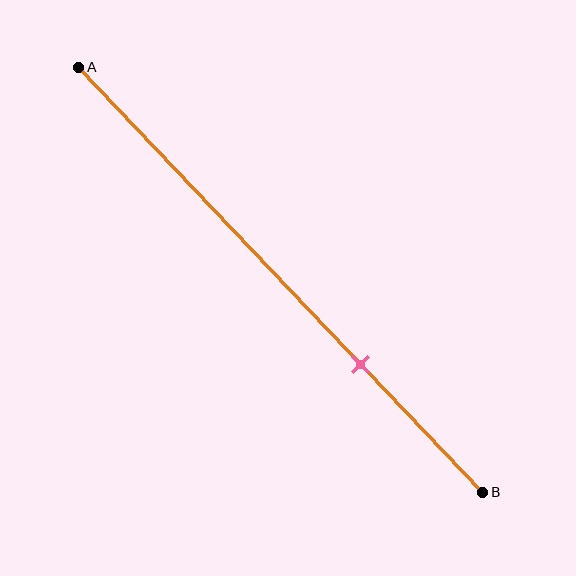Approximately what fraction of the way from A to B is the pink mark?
The pink mark is approximately 70% of the way from A to B.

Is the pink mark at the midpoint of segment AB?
No, the mark is at about 70% from A, not at the 50% midpoint.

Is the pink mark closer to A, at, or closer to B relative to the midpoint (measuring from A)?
The pink mark is closer to point B than the midpoint of segment AB.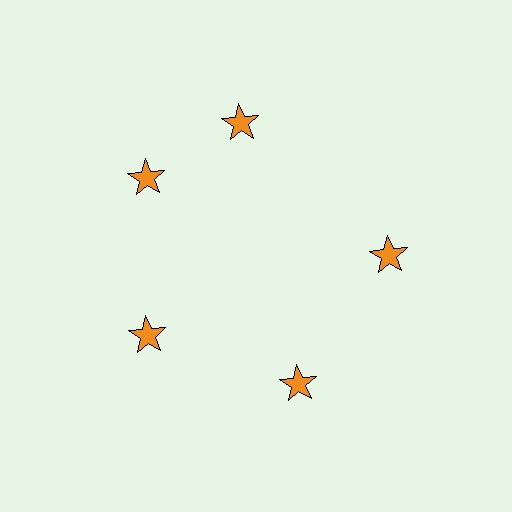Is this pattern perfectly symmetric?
No. The 5 orange stars are arranged in a ring, but one element near the 1 o'clock position is rotated out of alignment along the ring, breaking the 5-fold rotational symmetry.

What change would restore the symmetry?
The symmetry would be restored by rotating it back into even spacing with its neighbors so that all 5 stars sit at equal angles and equal distance from the center.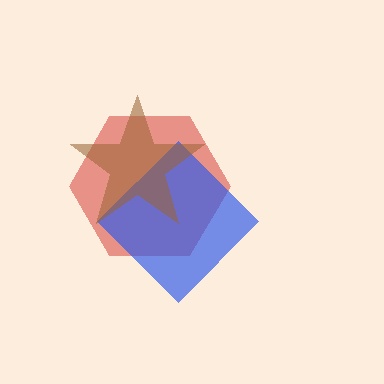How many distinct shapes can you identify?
There are 3 distinct shapes: a red hexagon, a blue diamond, a brown star.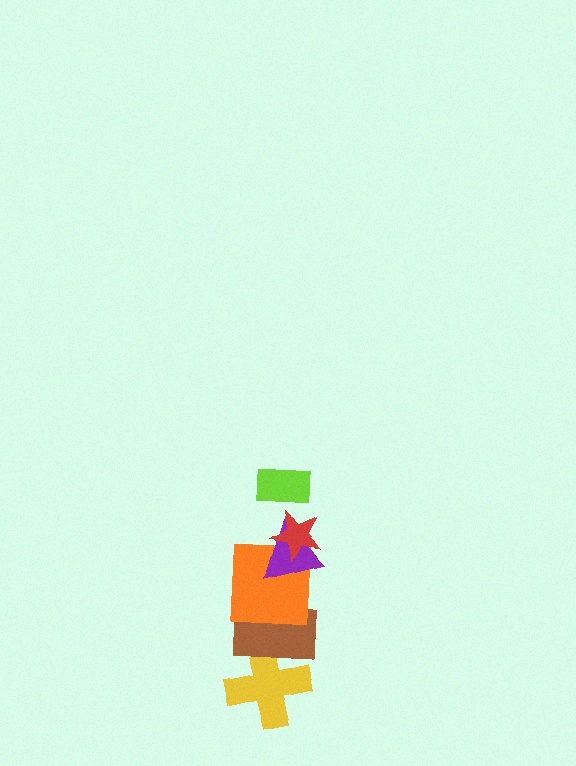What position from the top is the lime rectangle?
The lime rectangle is 1st from the top.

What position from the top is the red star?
The red star is 2nd from the top.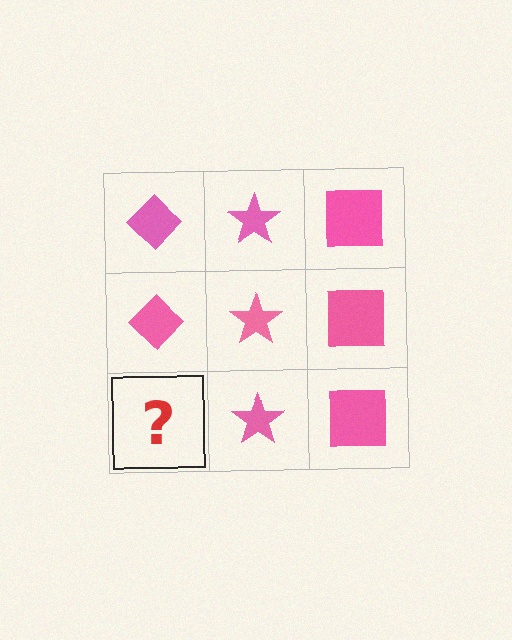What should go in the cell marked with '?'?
The missing cell should contain a pink diamond.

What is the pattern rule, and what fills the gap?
The rule is that each column has a consistent shape. The gap should be filled with a pink diamond.